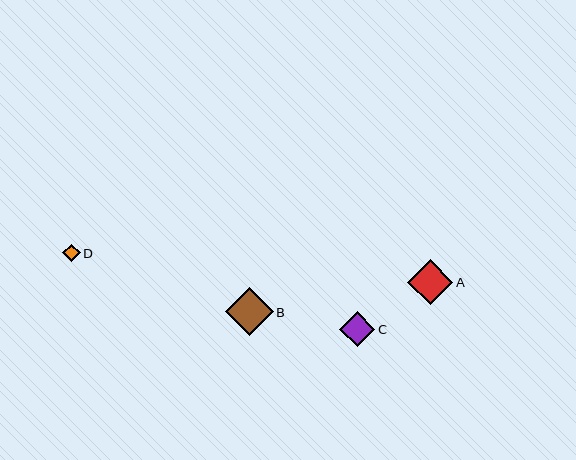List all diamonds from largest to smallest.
From largest to smallest: B, A, C, D.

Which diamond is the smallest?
Diamond D is the smallest with a size of approximately 17 pixels.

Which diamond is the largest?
Diamond B is the largest with a size of approximately 48 pixels.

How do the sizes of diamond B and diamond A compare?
Diamond B and diamond A are approximately the same size.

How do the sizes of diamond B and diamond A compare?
Diamond B and diamond A are approximately the same size.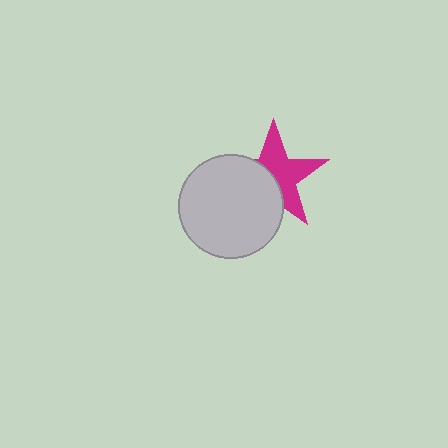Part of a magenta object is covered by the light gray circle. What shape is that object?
It is a star.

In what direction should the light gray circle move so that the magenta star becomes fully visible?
The light gray circle should move toward the lower-left. That is the shortest direction to clear the overlap and leave the magenta star fully visible.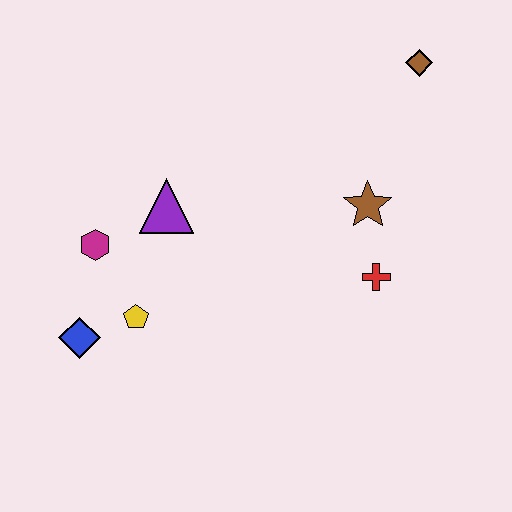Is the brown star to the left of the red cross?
Yes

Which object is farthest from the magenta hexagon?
The brown diamond is farthest from the magenta hexagon.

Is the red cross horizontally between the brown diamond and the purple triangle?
Yes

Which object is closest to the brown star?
The red cross is closest to the brown star.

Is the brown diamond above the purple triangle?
Yes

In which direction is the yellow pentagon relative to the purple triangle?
The yellow pentagon is below the purple triangle.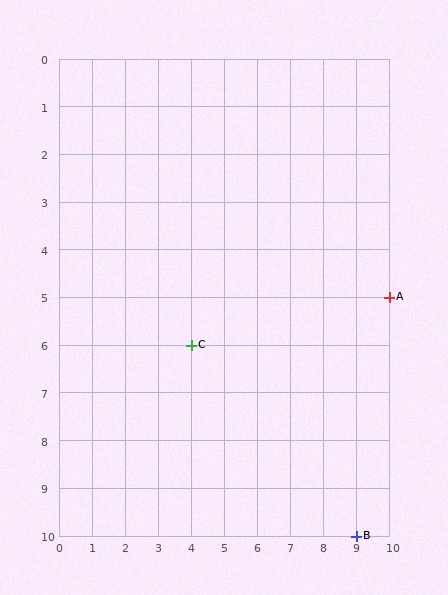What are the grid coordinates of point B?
Point B is at grid coordinates (9, 10).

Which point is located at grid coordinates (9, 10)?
Point B is at (9, 10).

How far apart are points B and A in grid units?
Points B and A are 1 column and 5 rows apart (about 5.1 grid units diagonally).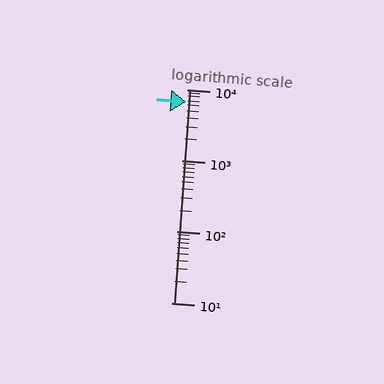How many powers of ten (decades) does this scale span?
The scale spans 3 decades, from 10 to 10000.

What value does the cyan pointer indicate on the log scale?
The pointer indicates approximately 6700.